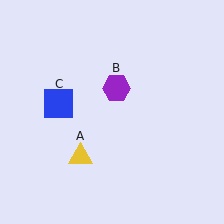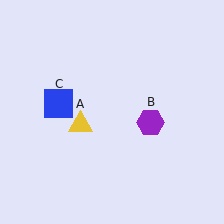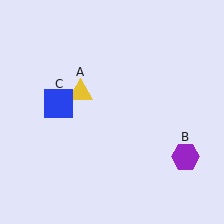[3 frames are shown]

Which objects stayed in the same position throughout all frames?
Blue square (object C) remained stationary.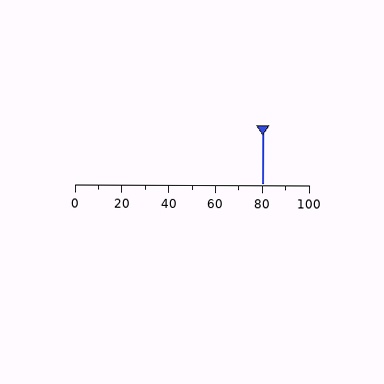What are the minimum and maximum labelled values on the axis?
The axis runs from 0 to 100.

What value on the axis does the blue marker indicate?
The marker indicates approximately 80.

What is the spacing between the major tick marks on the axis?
The major ticks are spaced 20 apart.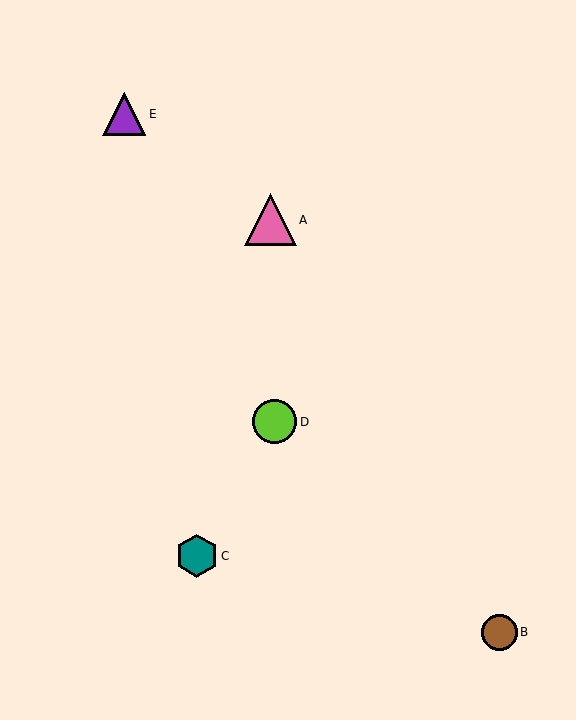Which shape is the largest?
The pink triangle (labeled A) is the largest.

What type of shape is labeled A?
Shape A is a pink triangle.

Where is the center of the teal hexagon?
The center of the teal hexagon is at (197, 556).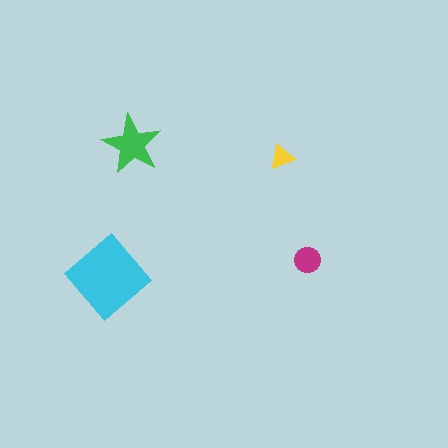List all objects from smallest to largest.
The yellow triangle, the magenta circle, the green star, the cyan diamond.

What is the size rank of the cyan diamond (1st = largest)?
1st.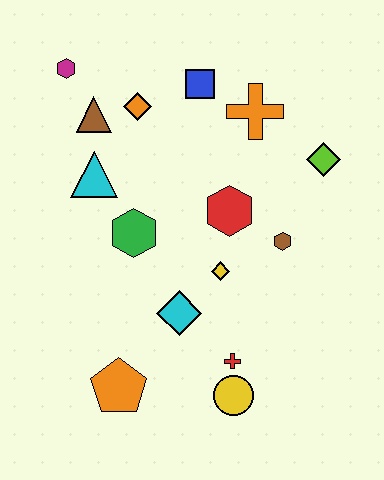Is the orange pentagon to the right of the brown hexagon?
No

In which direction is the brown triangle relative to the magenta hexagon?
The brown triangle is below the magenta hexagon.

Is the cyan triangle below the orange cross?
Yes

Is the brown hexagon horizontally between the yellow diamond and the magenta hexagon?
No